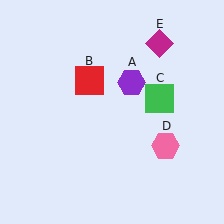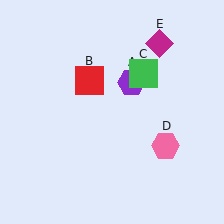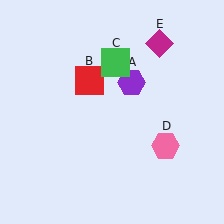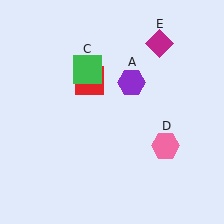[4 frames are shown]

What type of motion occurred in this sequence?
The green square (object C) rotated counterclockwise around the center of the scene.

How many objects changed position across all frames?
1 object changed position: green square (object C).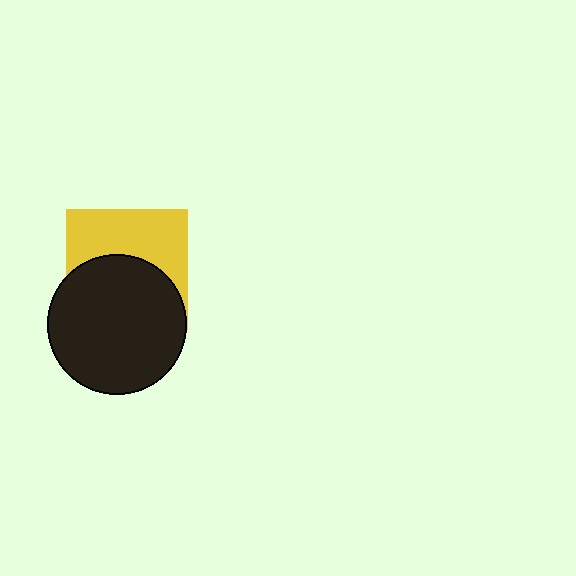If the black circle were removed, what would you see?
You would see the complete yellow square.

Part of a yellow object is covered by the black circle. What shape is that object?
It is a square.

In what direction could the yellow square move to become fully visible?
The yellow square could move up. That would shift it out from behind the black circle entirely.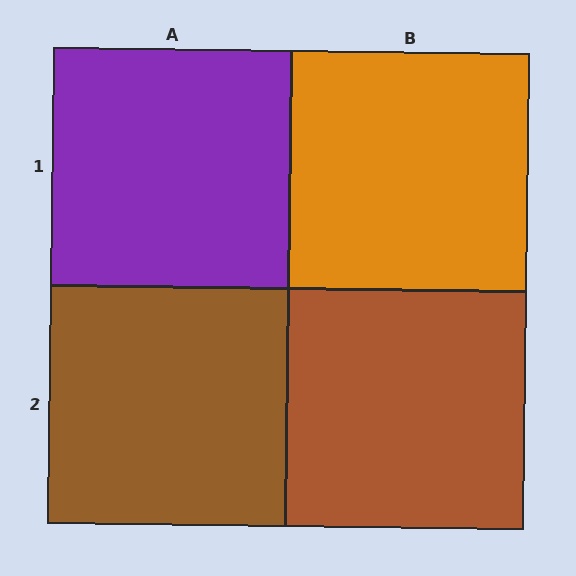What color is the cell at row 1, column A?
Purple.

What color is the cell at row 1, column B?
Orange.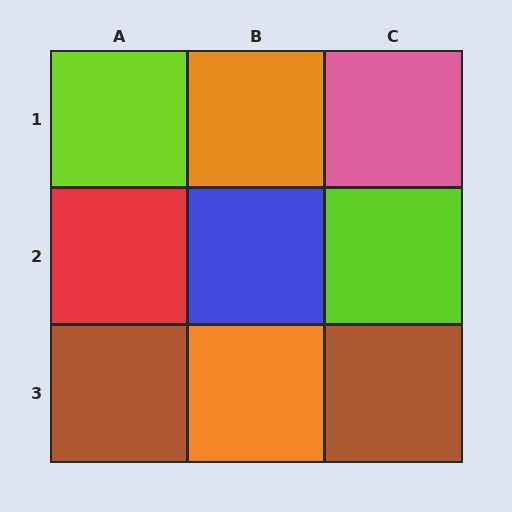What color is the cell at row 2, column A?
Red.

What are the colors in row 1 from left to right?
Lime, orange, pink.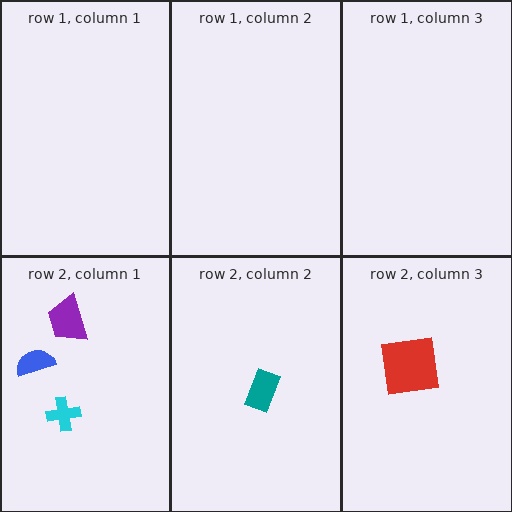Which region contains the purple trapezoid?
The row 2, column 1 region.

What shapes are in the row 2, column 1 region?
The blue semicircle, the cyan cross, the purple trapezoid.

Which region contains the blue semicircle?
The row 2, column 1 region.